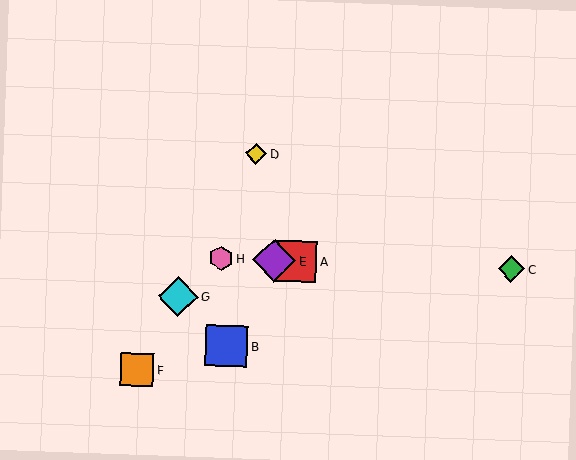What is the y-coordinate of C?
Object C is at y≈269.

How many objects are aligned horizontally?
4 objects (A, C, E, H) are aligned horizontally.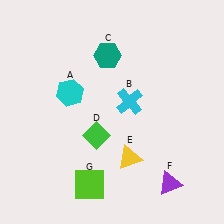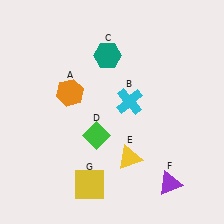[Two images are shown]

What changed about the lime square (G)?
In Image 1, G is lime. In Image 2, it changed to yellow.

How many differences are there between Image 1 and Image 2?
There are 2 differences between the two images.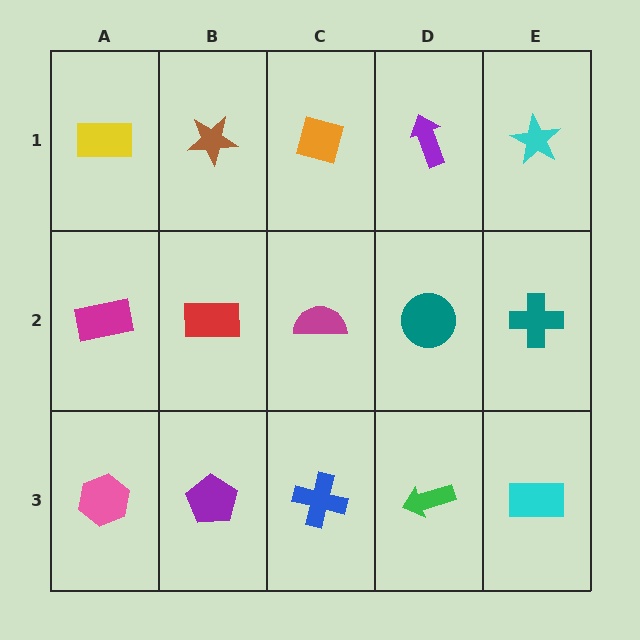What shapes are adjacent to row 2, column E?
A cyan star (row 1, column E), a cyan rectangle (row 3, column E), a teal circle (row 2, column D).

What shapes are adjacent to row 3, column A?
A magenta rectangle (row 2, column A), a purple pentagon (row 3, column B).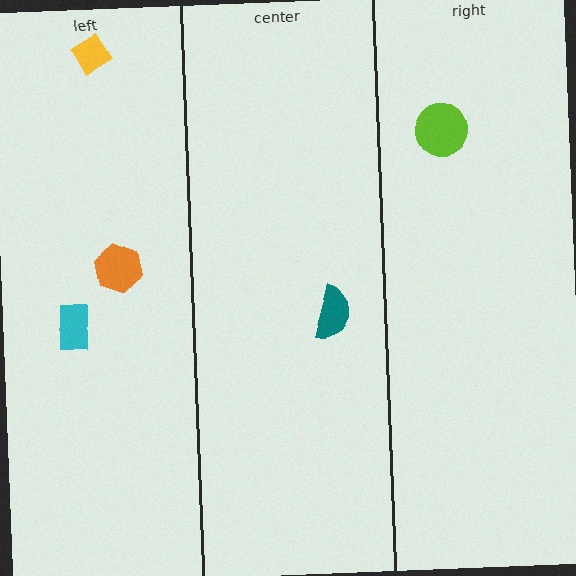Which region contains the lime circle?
The right region.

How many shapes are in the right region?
1.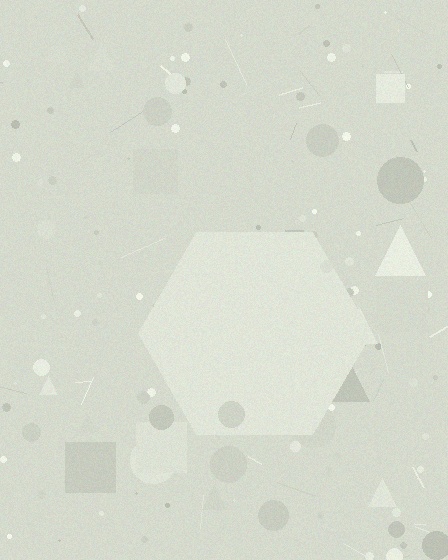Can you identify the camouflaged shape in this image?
The camouflaged shape is a hexagon.